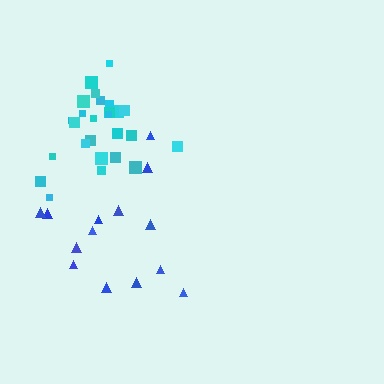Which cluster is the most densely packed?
Cyan.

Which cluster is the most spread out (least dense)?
Blue.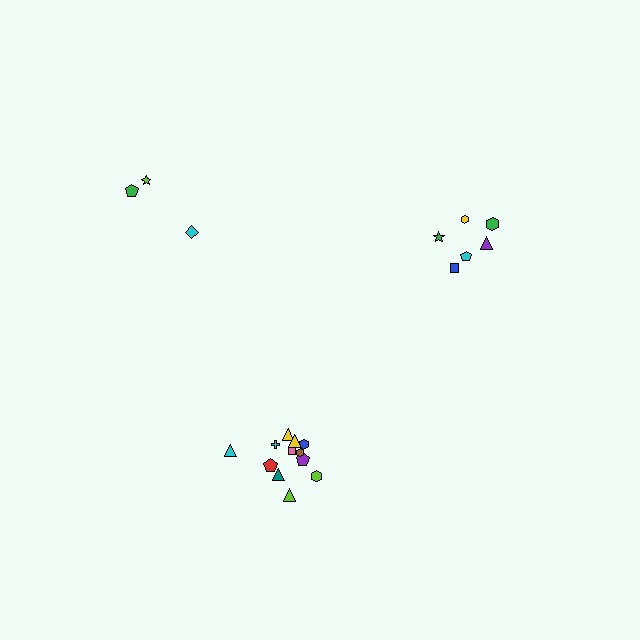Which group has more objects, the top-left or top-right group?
The top-right group.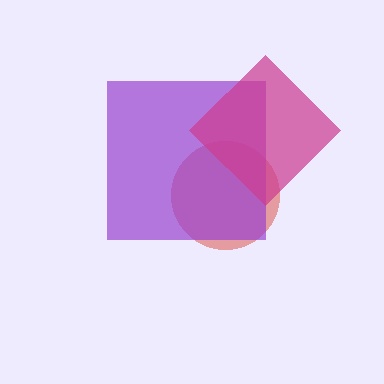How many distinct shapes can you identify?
There are 3 distinct shapes: a red circle, a purple square, a magenta diamond.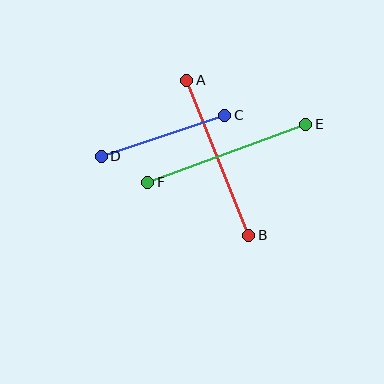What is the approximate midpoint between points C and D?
The midpoint is at approximately (163, 136) pixels.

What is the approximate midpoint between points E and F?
The midpoint is at approximately (227, 153) pixels.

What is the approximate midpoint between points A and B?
The midpoint is at approximately (218, 158) pixels.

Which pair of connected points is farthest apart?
Points E and F are farthest apart.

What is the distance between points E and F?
The distance is approximately 168 pixels.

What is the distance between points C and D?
The distance is approximately 130 pixels.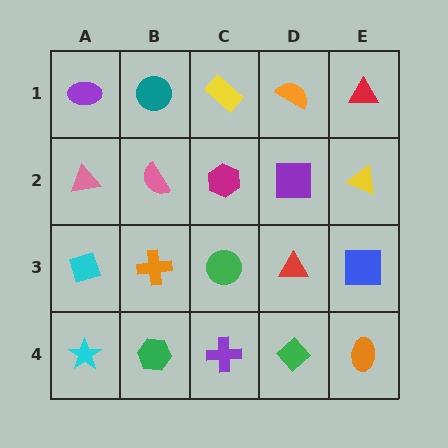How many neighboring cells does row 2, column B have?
4.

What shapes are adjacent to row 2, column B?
A teal circle (row 1, column B), an orange cross (row 3, column B), a pink triangle (row 2, column A), a magenta hexagon (row 2, column C).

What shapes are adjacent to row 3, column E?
A yellow triangle (row 2, column E), an orange ellipse (row 4, column E), a red triangle (row 3, column D).